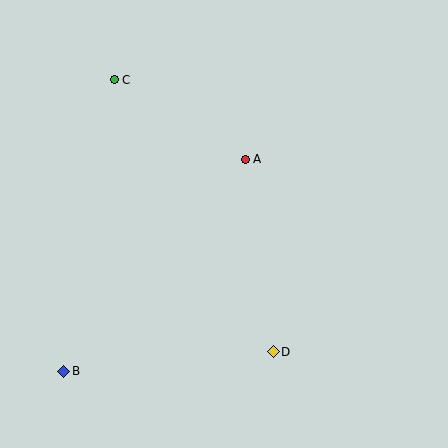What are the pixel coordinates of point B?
Point B is at (64, 371).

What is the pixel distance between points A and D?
The distance between A and D is 195 pixels.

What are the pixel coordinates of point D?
Point D is at (273, 352).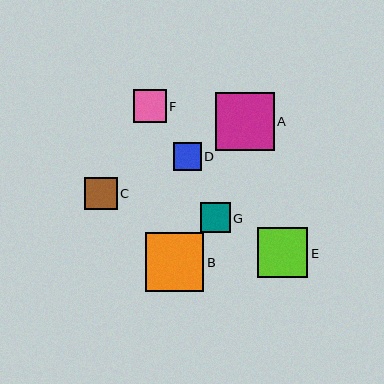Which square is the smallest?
Square D is the smallest with a size of approximately 28 pixels.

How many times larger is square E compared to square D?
Square E is approximately 1.8 times the size of square D.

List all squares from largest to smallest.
From largest to smallest: B, A, E, F, C, G, D.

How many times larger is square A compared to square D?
Square A is approximately 2.1 times the size of square D.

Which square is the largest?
Square B is the largest with a size of approximately 59 pixels.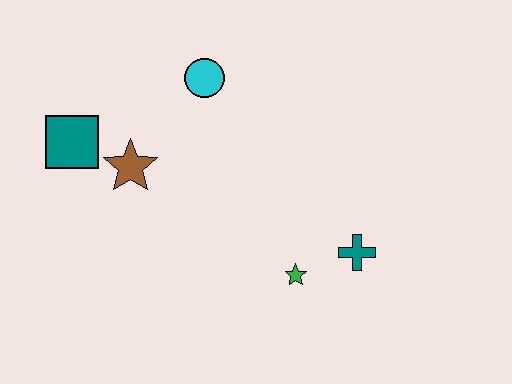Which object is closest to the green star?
The teal cross is closest to the green star.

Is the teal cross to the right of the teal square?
Yes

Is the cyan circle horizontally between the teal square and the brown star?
No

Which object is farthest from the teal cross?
The teal square is farthest from the teal cross.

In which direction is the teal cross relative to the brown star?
The teal cross is to the right of the brown star.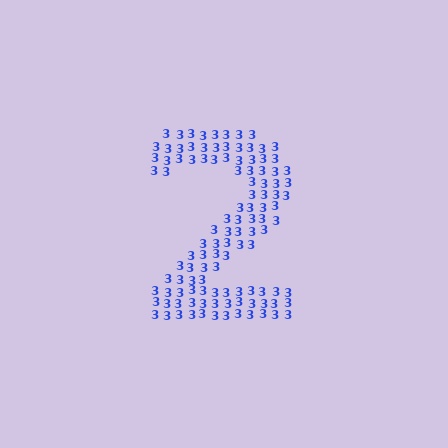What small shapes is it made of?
It is made of small digit 3's.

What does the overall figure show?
The overall figure shows the digit 2.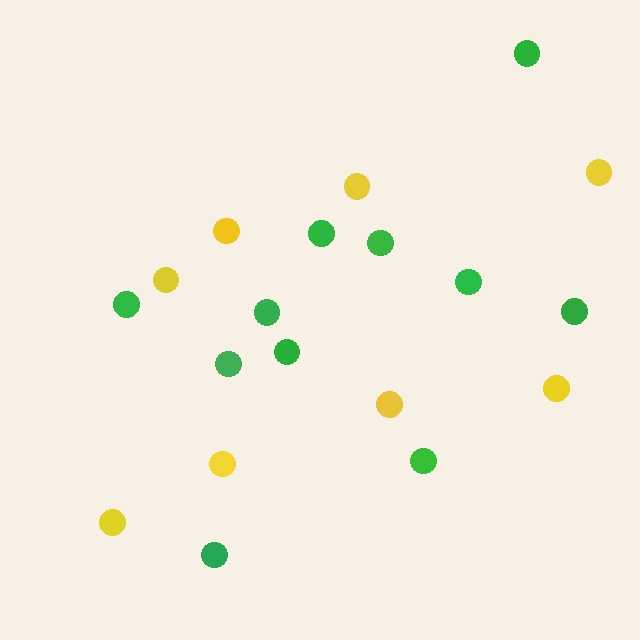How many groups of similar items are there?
There are 2 groups: one group of green circles (11) and one group of yellow circles (8).